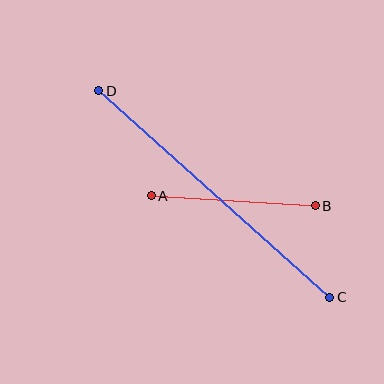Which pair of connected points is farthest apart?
Points C and D are farthest apart.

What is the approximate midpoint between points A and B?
The midpoint is at approximately (233, 201) pixels.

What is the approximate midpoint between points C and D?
The midpoint is at approximately (214, 194) pixels.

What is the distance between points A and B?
The distance is approximately 164 pixels.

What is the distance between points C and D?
The distance is approximately 310 pixels.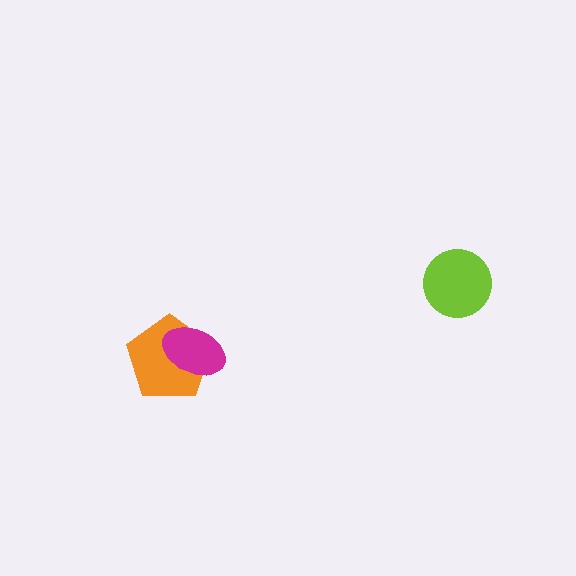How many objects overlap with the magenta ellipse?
1 object overlaps with the magenta ellipse.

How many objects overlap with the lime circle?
0 objects overlap with the lime circle.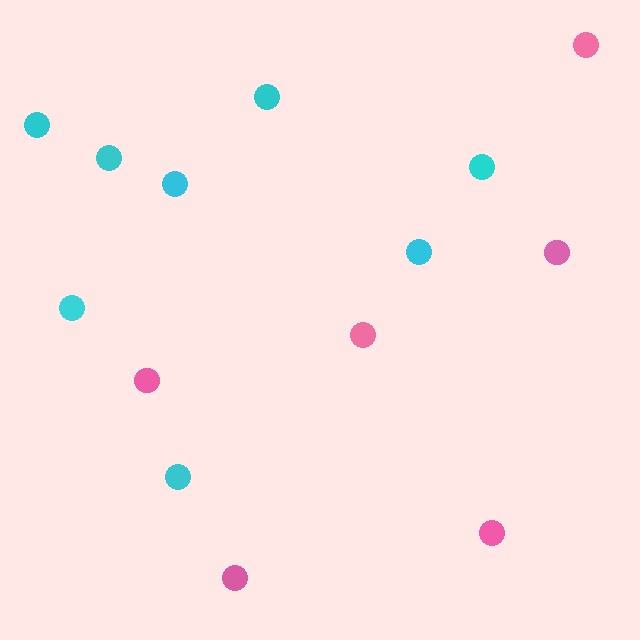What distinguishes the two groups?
There are 2 groups: one group of pink circles (6) and one group of cyan circles (8).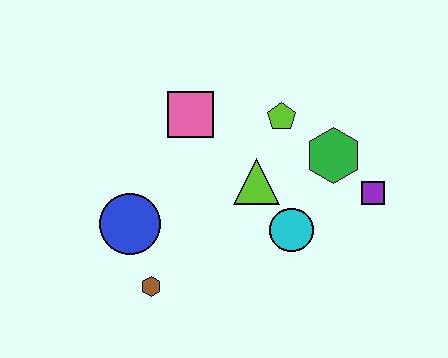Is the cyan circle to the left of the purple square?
Yes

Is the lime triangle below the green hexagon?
Yes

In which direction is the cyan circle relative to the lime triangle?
The cyan circle is below the lime triangle.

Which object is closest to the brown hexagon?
The blue circle is closest to the brown hexagon.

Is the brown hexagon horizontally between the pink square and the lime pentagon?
No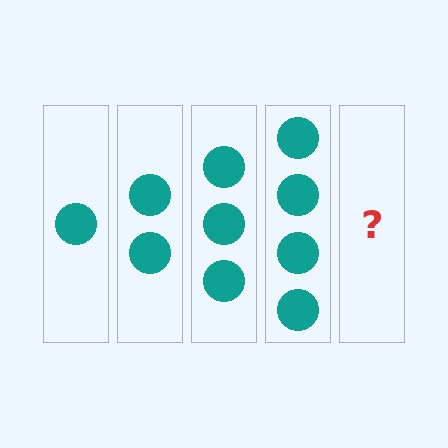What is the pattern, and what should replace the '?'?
The pattern is that each step adds one more circle. The '?' should be 5 circles.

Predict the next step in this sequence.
The next step is 5 circles.